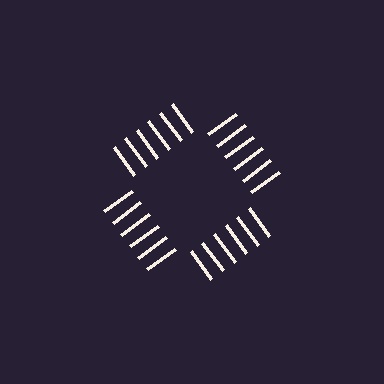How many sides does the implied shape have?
4 sides — the line-ends trace a square.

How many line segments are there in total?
24 — 6 along each of the 4 edges.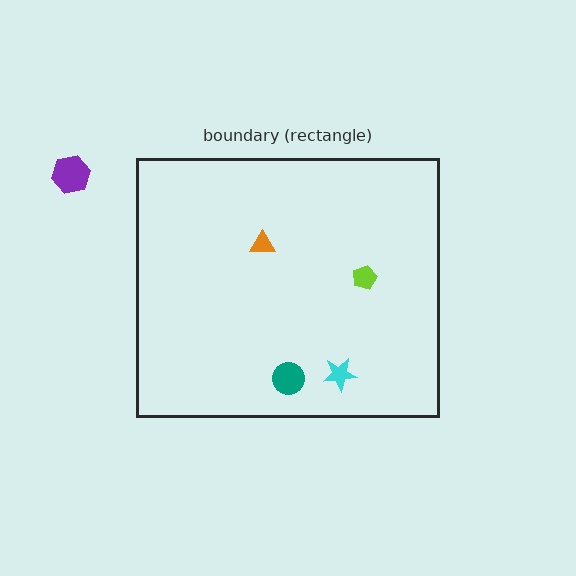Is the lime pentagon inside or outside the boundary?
Inside.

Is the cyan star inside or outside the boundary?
Inside.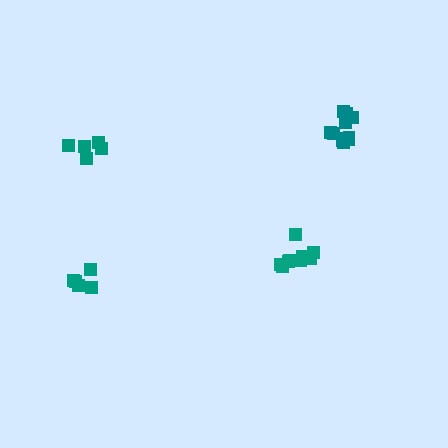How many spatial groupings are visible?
There are 4 spatial groupings.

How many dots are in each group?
Group 1: 5 dots, Group 2: 9 dots, Group 3: 5 dots, Group 4: 11 dots (30 total).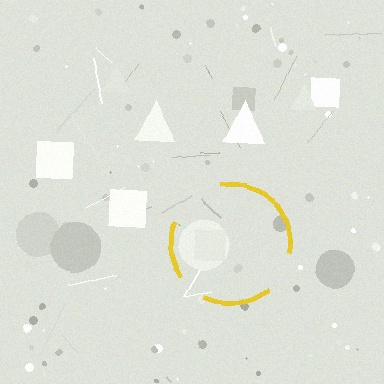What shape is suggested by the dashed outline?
The dashed outline suggests a circle.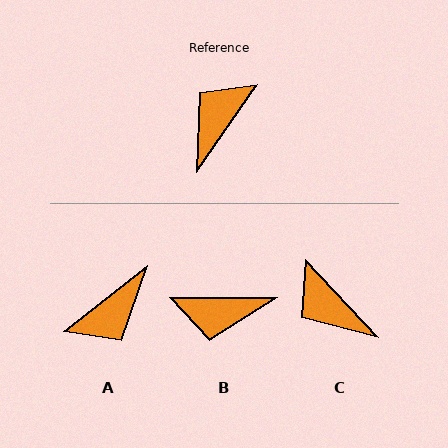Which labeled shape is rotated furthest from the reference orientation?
A, about 163 degrees away.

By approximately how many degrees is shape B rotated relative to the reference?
Approximately 125 degrees counter-clockwise.